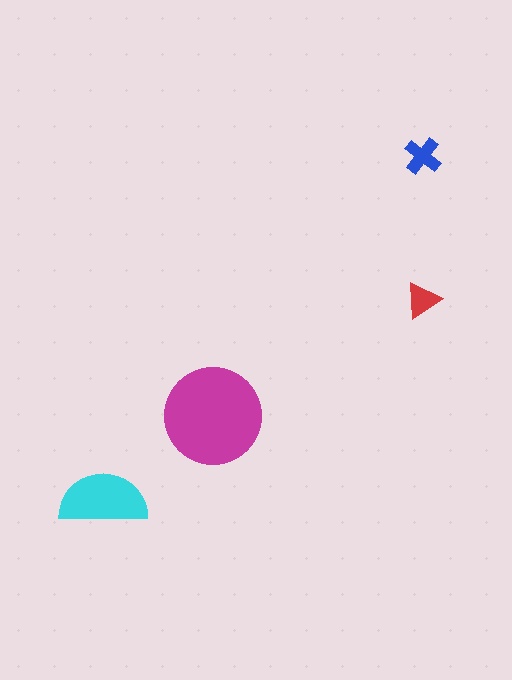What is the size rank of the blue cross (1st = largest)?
3rd.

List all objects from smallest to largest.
The red triangle, the blue cross, the cyan semicircle, the magenta circle.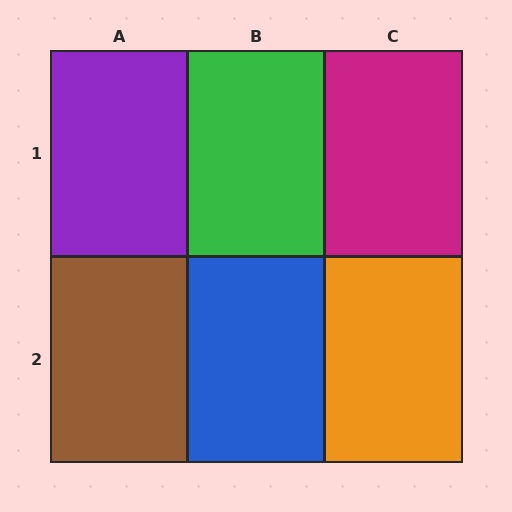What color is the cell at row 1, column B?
Green.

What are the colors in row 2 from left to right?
Brown, blue, orange.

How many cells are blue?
1 cell is blue.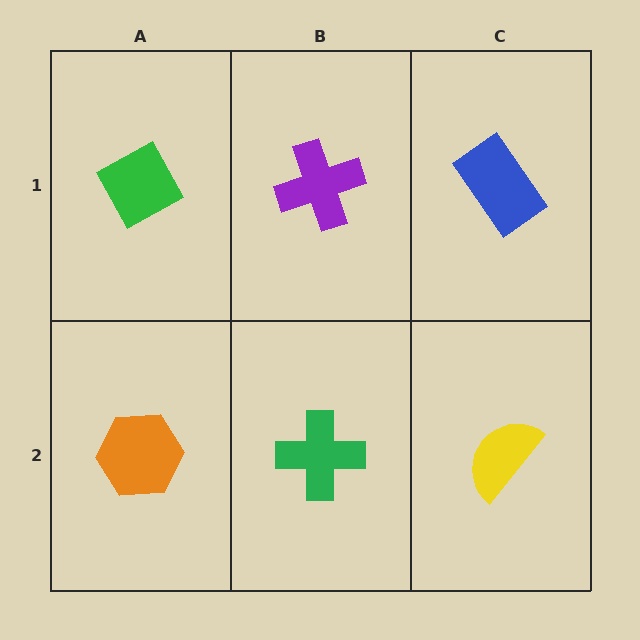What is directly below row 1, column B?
A green cross.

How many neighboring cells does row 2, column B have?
3.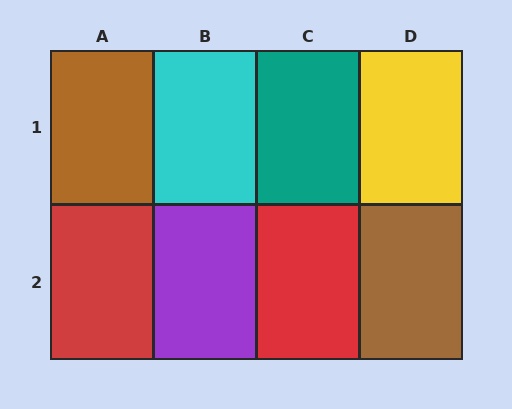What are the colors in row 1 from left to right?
Brown, cyan, teal, yellow.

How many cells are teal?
1 cell is teal.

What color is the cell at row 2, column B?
Purple.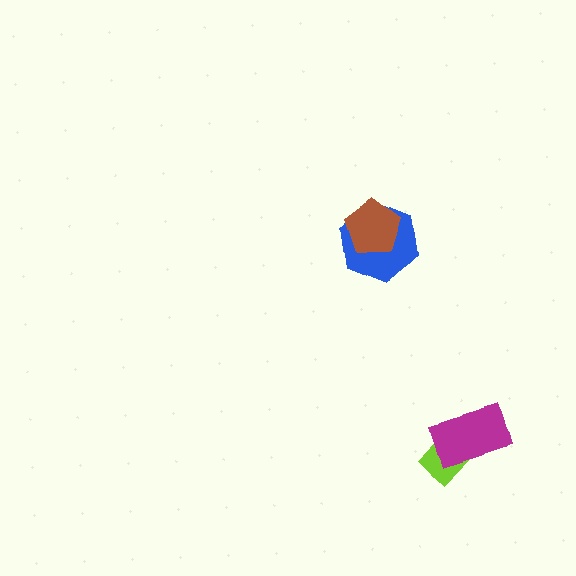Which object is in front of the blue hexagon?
The brown pentagon is in front of the blue hexagon.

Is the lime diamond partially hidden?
Yes, it is partially covered by another shape.